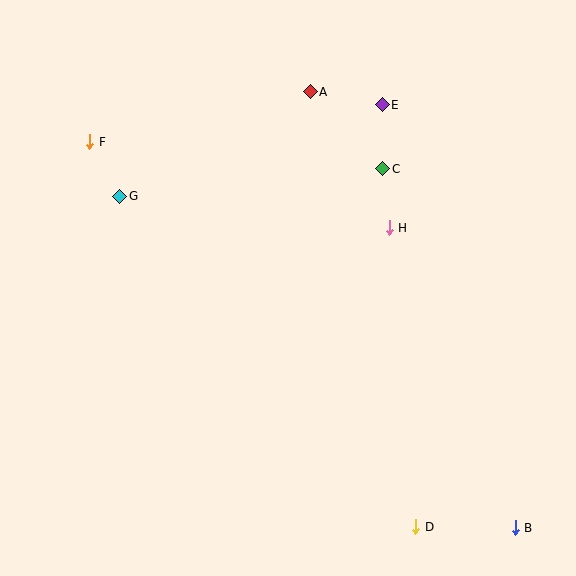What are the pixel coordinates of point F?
Point F is at (90, 142).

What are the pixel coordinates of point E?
Point E is at (382, 105).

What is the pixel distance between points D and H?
The distance between D and H is 300 pixels.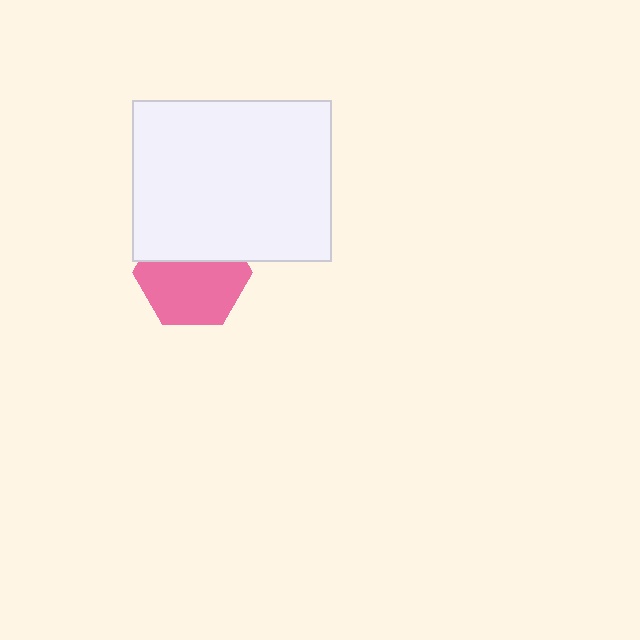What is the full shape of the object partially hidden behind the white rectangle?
The partially hidden object is a pink hexagon.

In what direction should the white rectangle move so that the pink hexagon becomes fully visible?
The white rectangle should move up. That is the shortest direction to clear the overlap and leave the pink hexagon fully visible.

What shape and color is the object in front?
The object in front is a white rectangle.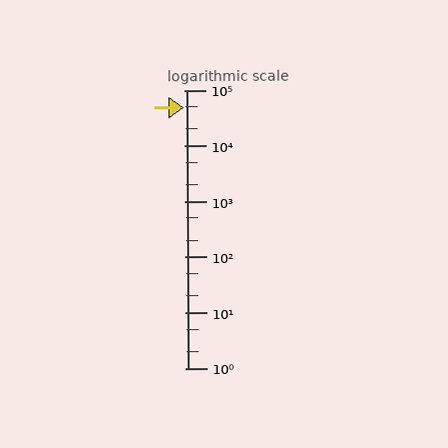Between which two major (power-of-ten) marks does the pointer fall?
The pointer is between 10000 and 100000.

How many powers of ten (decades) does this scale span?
The scale spans 5 decades, from 1 to 100000.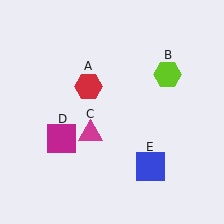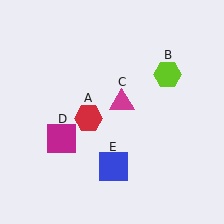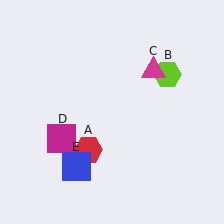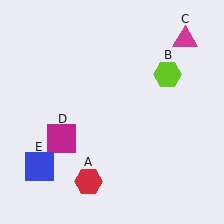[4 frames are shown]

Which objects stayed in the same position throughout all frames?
Lime hexagon (object B) and magenta square (object D) remained stationary.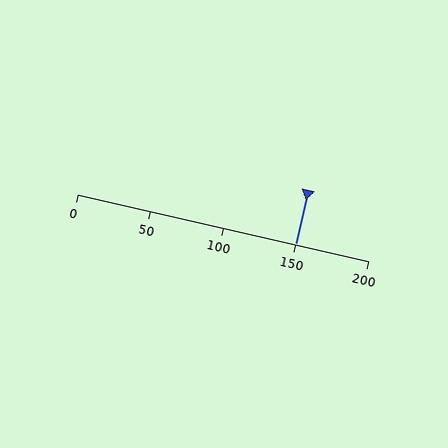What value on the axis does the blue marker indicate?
The marker indicates approximately 150.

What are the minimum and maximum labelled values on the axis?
The axis runs from 0 to 200.